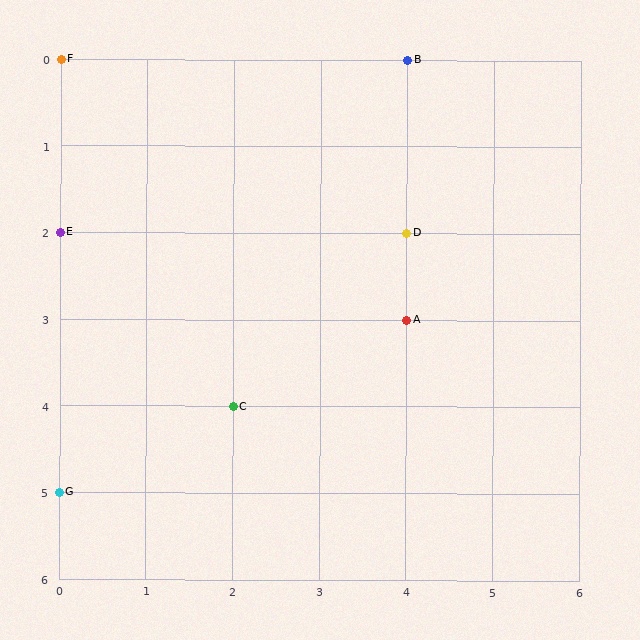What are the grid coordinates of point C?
Point C is at grid coordinates (2, 4).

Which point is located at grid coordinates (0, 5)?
Point G is at (0, 5).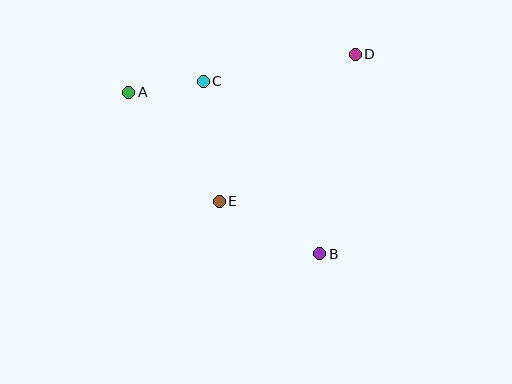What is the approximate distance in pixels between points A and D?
The distance between A and D is approximately 229 pixels.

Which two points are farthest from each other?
Points A and B are farthest from each other.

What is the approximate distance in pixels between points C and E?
The distance between C and E is approximately 121 pixels.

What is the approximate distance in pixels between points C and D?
The distance between C and D is approximately 154 pixels.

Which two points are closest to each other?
Points A and C are closest to each other.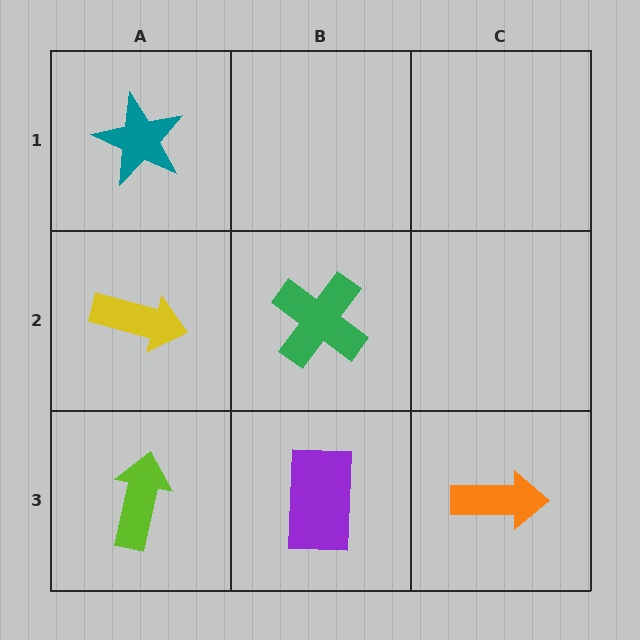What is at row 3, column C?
An orange arrow.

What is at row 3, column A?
A lime arrow.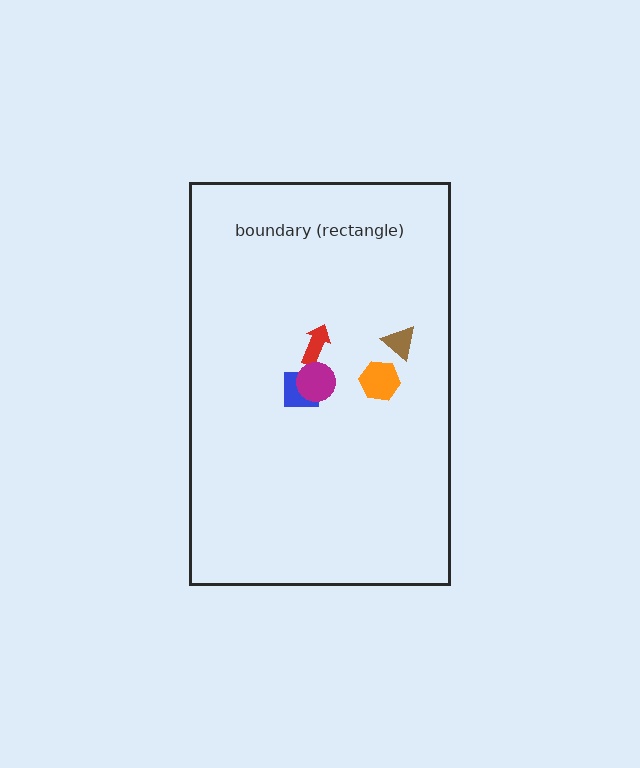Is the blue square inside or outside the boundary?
Inside.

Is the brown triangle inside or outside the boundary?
Inside.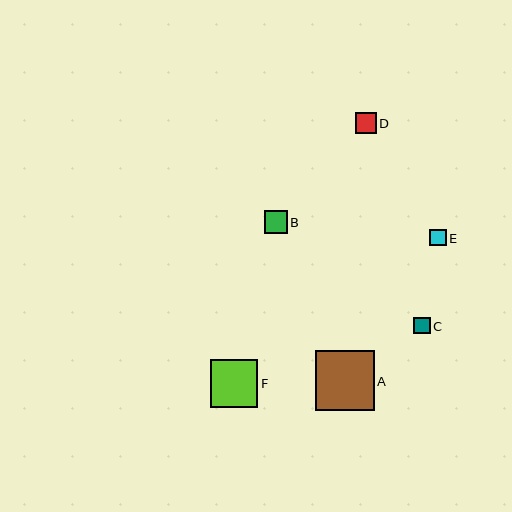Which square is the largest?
Square A is the largest with a size of approximately 59 pixels.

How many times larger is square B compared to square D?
Square B is approximately 1.1 times the size of square D.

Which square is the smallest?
Square C is the smallest with a size of approximately 16 pixels.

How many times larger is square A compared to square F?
Square A is approximately 1.3 times the size of square F.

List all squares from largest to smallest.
From largest to smallest: A, F, B, D, E, C.